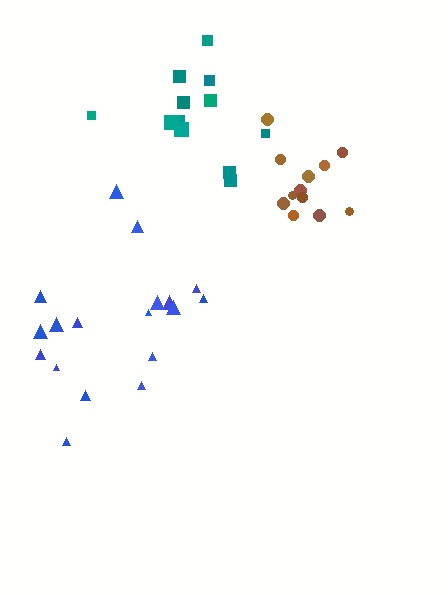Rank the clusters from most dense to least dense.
brown, teal, blue.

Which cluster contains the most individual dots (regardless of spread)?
Blue (18).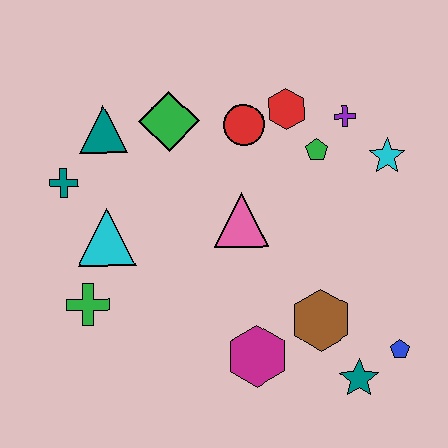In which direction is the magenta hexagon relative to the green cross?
The magenta hexagon is to the right of the green cross.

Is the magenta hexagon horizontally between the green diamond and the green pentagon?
Yes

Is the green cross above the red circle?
No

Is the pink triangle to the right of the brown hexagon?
No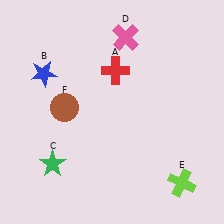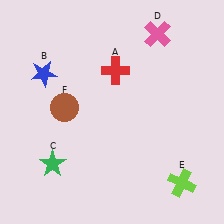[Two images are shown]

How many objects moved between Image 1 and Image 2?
1 object moved between the two images.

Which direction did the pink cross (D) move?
The pink cross (D) moved right.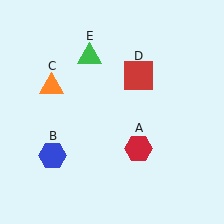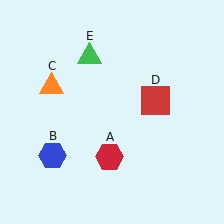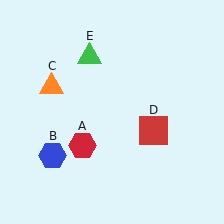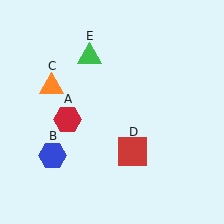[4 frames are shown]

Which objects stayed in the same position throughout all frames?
Blue hexagon (object B) and orange triangle (object C) and green triangle (object E) remained stationary.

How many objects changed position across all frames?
2 objects changed position: red hexagon (object A), red square (object D).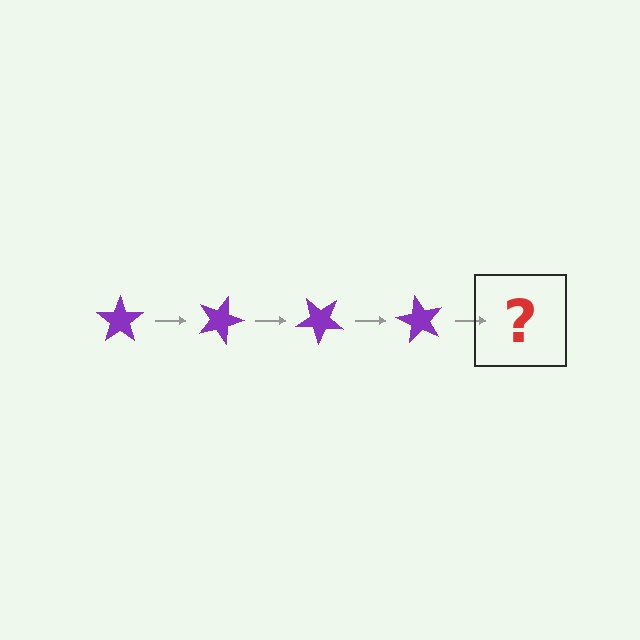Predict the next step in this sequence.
The next step is a purple star rotated 80 degrees.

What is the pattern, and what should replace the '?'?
The pattern is that the star rotates 20 degrees each step. The '?' should be a purple star rotated 80 degrees.